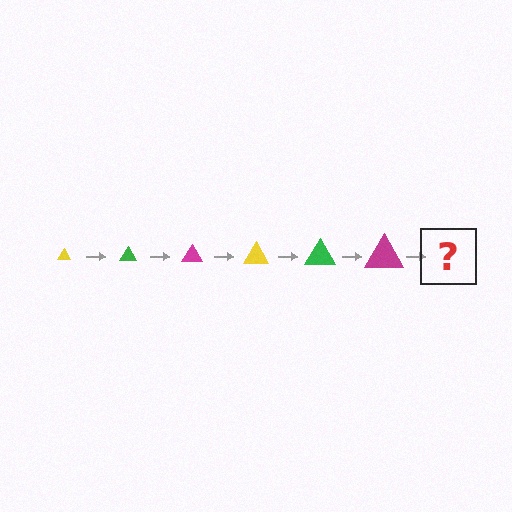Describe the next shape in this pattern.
It should be a yellow triangle, larger than the previous one.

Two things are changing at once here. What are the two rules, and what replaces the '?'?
The two rules are that the triangle grows larger each step and the color cycles through yellow, green, and magenta. The '?' should be a yellow triangle, larger than the previous one.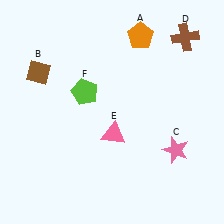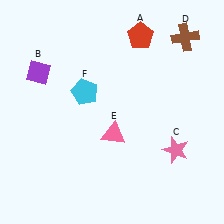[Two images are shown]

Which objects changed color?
A changed from orange to red. B changed from brown to purple. F changed from lime to cyan.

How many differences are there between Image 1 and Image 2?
There are 3 differences between the two images.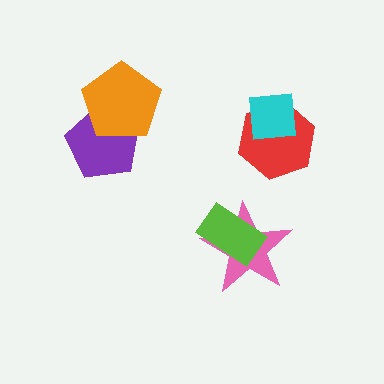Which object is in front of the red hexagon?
The cyan square is in front of the red hexagon.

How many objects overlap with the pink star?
1 object overlaps with the pink star.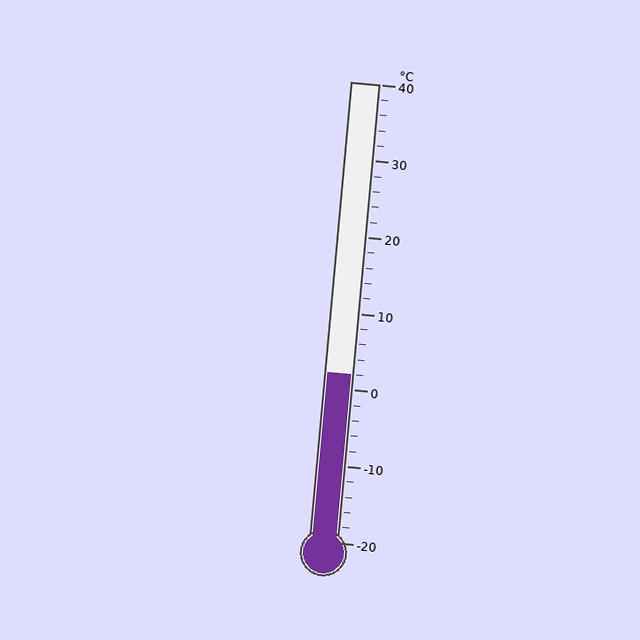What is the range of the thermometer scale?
The thermometer scale ranges from -20°C to 40°C.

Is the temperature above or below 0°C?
The temperature is above 0°C.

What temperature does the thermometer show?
The thermometer shows approximately 2°C.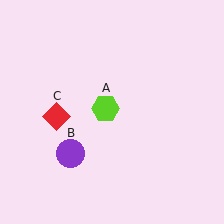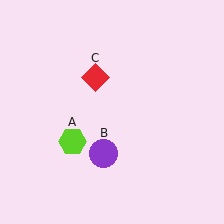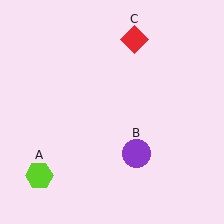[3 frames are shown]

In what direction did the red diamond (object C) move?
The red diamond (object C) moved up and to the right.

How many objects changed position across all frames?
3 objects changed position: lime hexagon (object A), purple circle (object B), red diamond (object C).